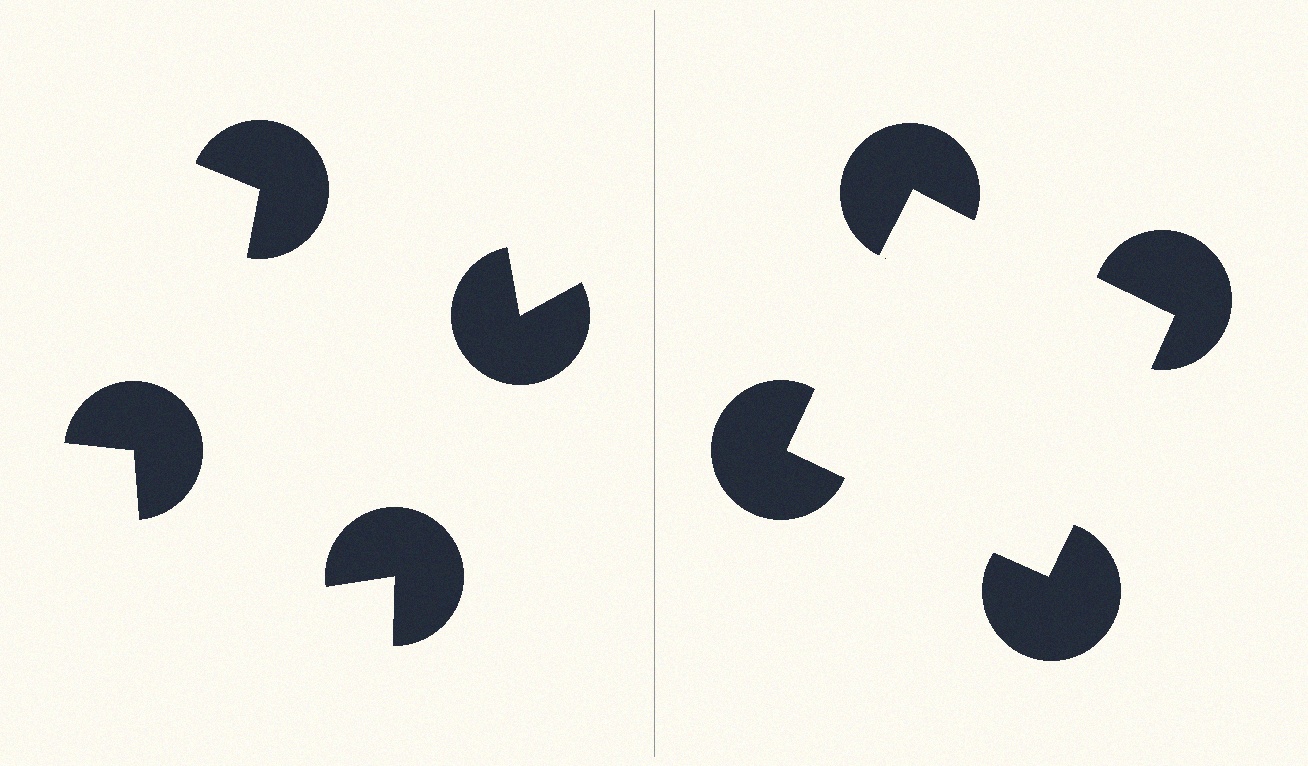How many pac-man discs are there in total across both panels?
8 — 4 on each side.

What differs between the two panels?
The pac-man discs are positioned identically on both sides; only the wedge orientations differ. On the right they align to a square; on the left they are misaligned.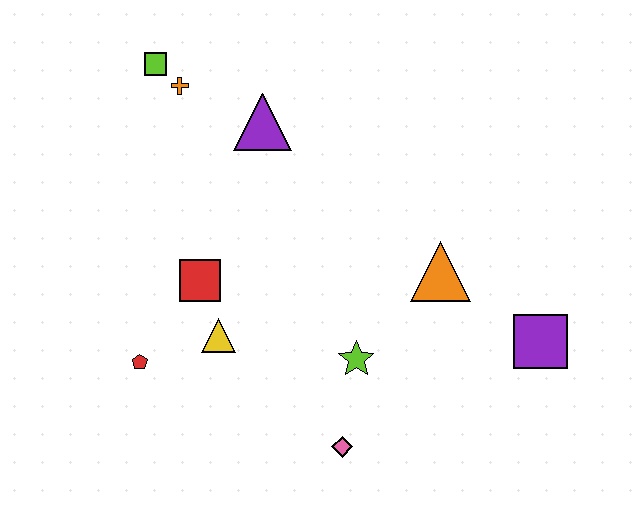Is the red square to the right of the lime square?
Yes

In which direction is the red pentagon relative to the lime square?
The red pentagon is below the lime square.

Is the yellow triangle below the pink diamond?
No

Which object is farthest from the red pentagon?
The purple square is farthest from the red pentagon.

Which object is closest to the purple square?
The orange triangle is closest to the purple square.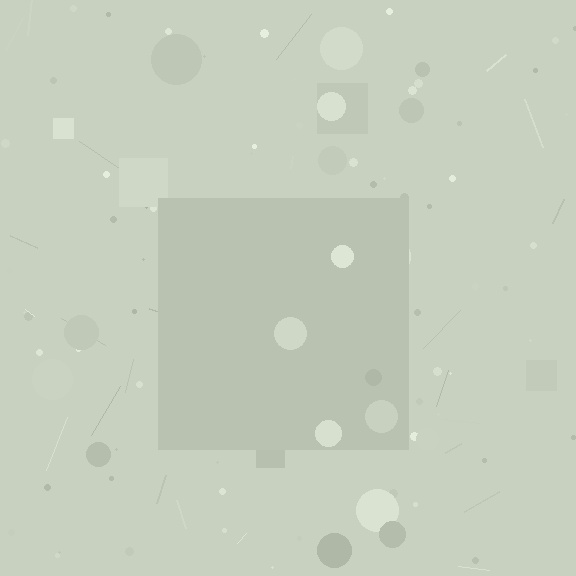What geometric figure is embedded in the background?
A square is embedded in the background.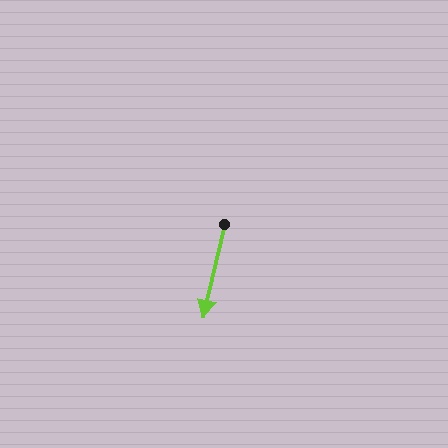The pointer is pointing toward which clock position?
Roughly 6 o'clock.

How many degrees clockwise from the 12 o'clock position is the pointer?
Approximately 193 degrees.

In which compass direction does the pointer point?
South.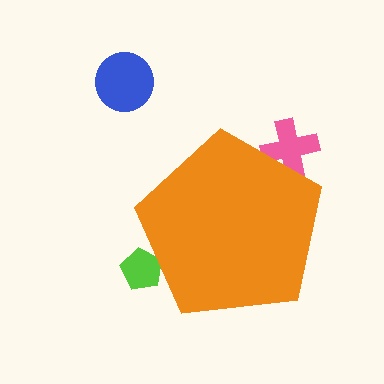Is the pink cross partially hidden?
Yes, the pink cross is partially hidden behind the orange pentagon.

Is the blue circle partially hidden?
No, the blue circle is fully visible.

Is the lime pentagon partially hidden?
Yes, the lime pentagon is partially hidden behind the orange pentagon.